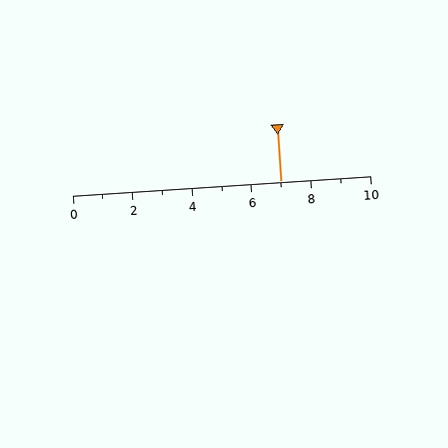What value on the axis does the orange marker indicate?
The marker indicates approximately 7.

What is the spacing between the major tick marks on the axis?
The major ticks are spaced 2 apart.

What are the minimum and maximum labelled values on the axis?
The axis runs from 0 to 10.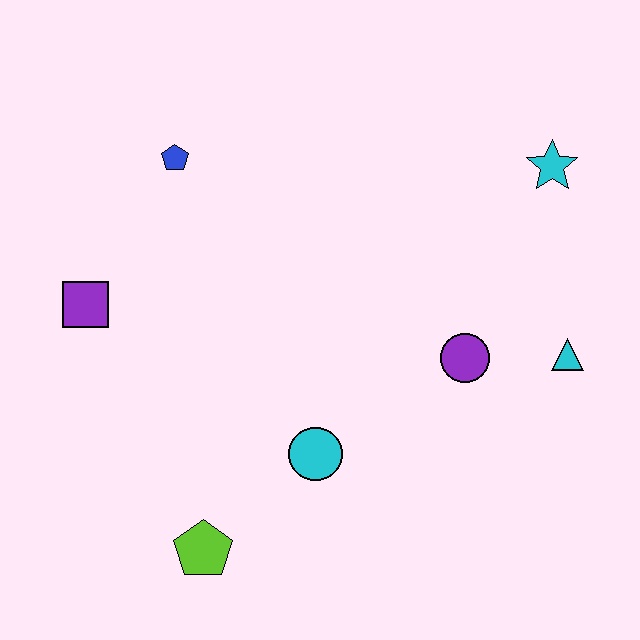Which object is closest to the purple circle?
The cyan triangle is closest to the purple circle.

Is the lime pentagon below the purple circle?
Yes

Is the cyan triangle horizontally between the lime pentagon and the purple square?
No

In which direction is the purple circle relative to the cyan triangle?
The purple circle is to the left of the cyan triangle.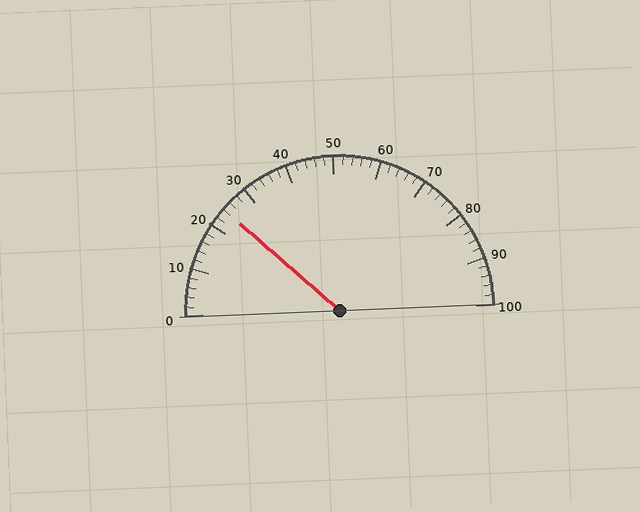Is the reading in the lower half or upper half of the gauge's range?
The reading is in the lower half of the range (0 to 100).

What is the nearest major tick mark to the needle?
The nearest major tick mark is 20.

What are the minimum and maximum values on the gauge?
The gauge ranges from 0 to 100.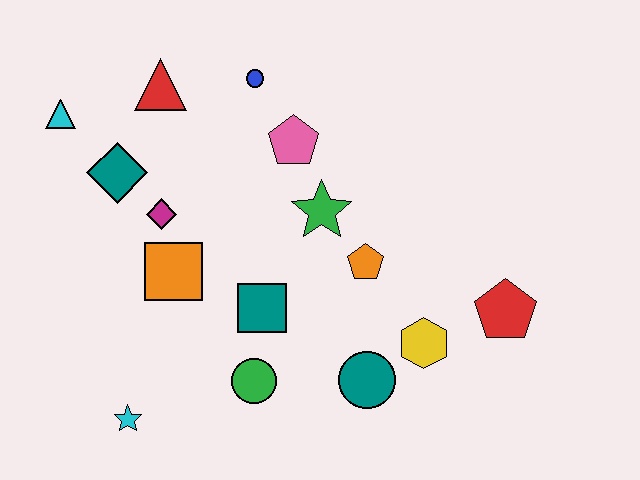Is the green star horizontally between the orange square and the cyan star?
No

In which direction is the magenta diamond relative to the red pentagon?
The magenta diamond is to the left of the red pentagon.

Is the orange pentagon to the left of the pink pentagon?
No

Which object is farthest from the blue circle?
The cyan star is farthest from the blue circle.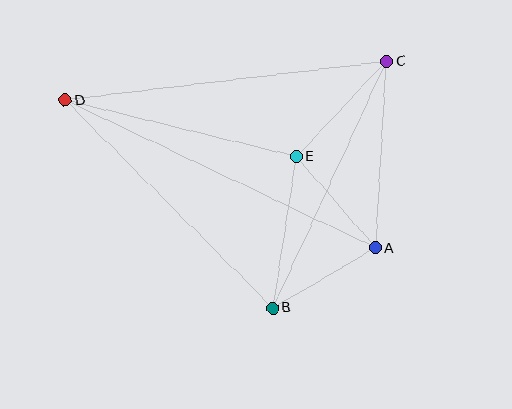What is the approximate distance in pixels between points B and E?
The distance between B and E is approximately 154 pixels.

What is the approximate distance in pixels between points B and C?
The distance between B and C is approximately 272 pixels.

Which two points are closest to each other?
Points A and B are closest to each other.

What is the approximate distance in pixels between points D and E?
The distance between D and E is approximately 237 pixels.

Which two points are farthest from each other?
Points A and D are farthest from each other.